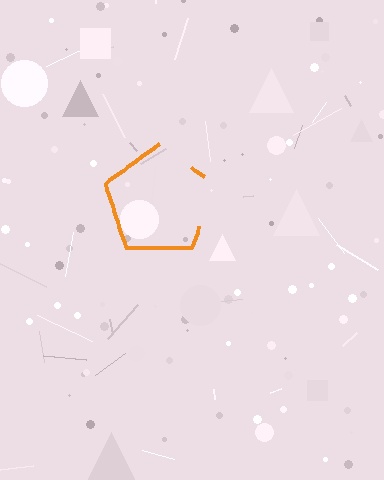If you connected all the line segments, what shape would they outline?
They would outline a pentagon.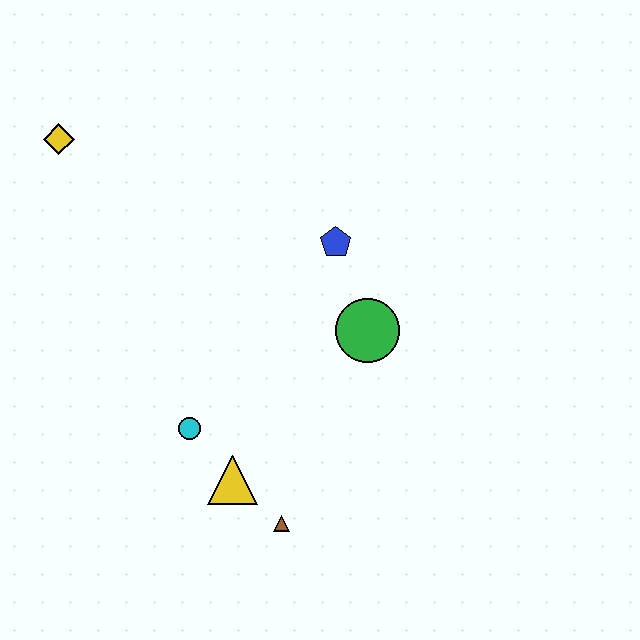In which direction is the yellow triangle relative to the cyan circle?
The yellow triangle is below the cyan circle.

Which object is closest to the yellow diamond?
The blue pentagon is closest to the yellow diamond.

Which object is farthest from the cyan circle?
The yellow diamond is farthest from the cyan circle.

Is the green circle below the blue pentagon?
Yes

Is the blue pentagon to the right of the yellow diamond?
Yes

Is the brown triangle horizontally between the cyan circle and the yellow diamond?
No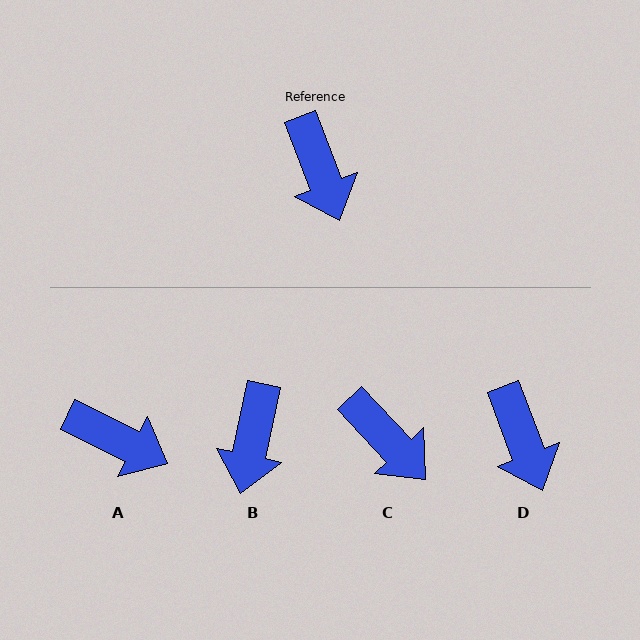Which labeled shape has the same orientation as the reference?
D.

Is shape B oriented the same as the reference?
No, it is off by about 33 degrees.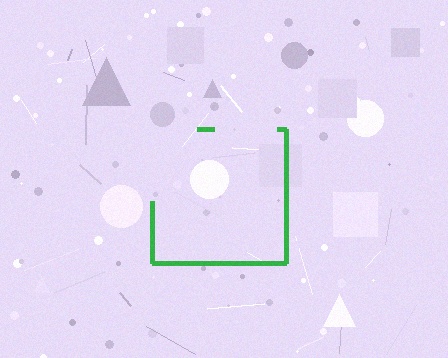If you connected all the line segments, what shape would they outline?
They would outline a square.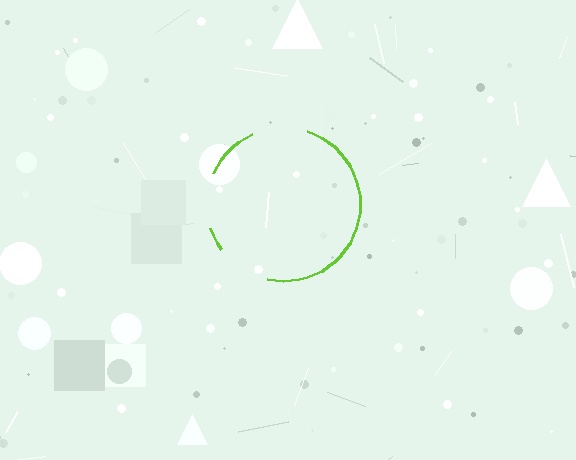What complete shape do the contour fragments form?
The contour fragments form a circle.